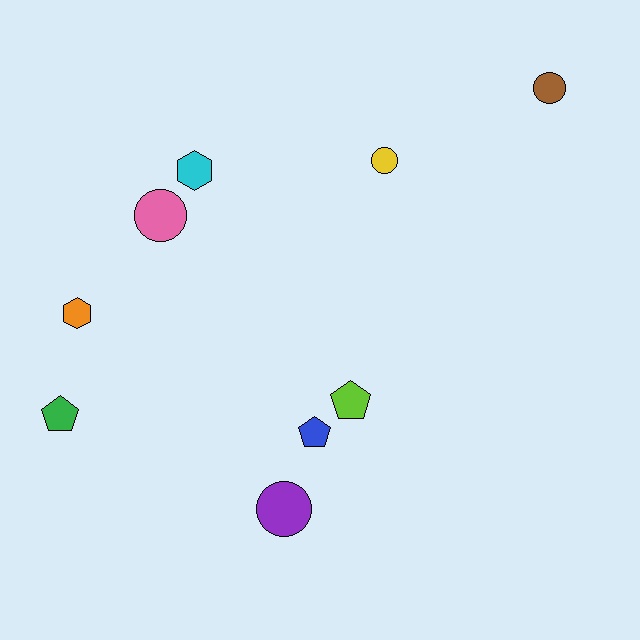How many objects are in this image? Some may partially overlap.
There are 9 objects.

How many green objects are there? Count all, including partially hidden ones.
There is 1 green object.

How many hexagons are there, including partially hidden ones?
There are 2 hexagons.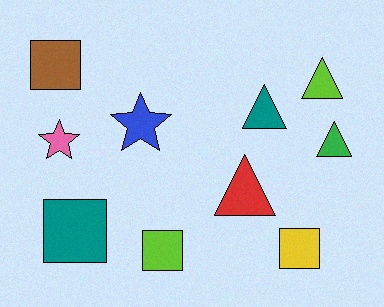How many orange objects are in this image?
There are no orange objects.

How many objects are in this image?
There are 10 objects.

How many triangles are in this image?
There are 4 triangles.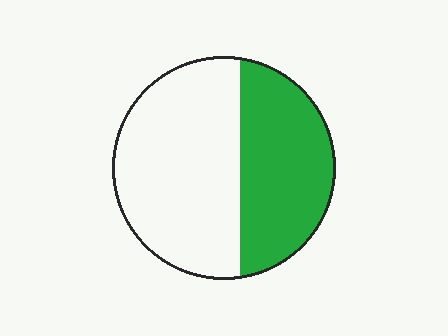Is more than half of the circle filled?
No.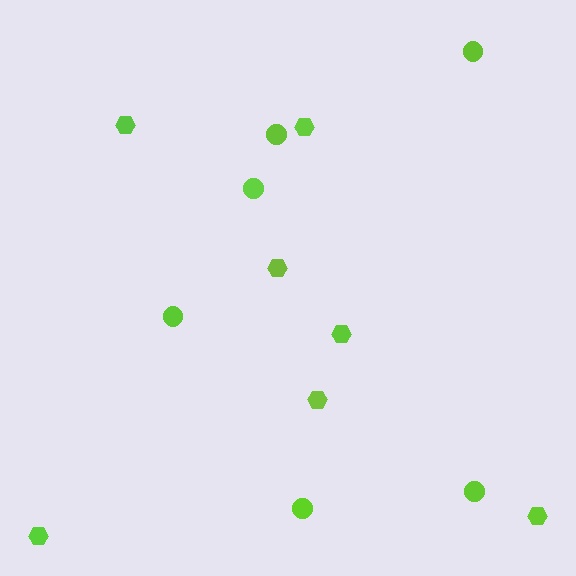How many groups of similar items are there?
There are 2 groups: one group of circles (6) and one group of hexagons (7).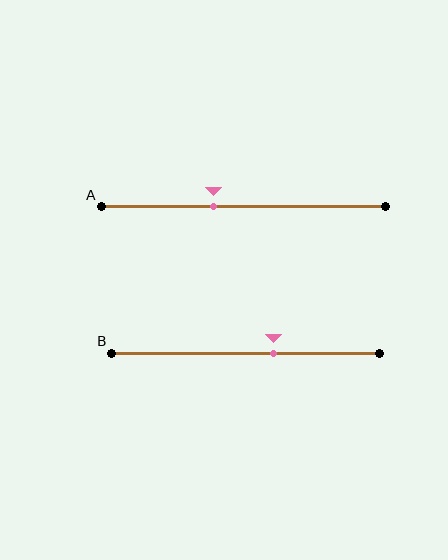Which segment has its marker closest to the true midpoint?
Segment A has its marker closest to the true midpoint.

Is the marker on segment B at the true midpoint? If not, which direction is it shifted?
No, the marker on segment B is shifted to the right by about 11% of the segment length.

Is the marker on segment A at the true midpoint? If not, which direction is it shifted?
No, the marker on segment A is shifted to the left by about 10% of the segment length.